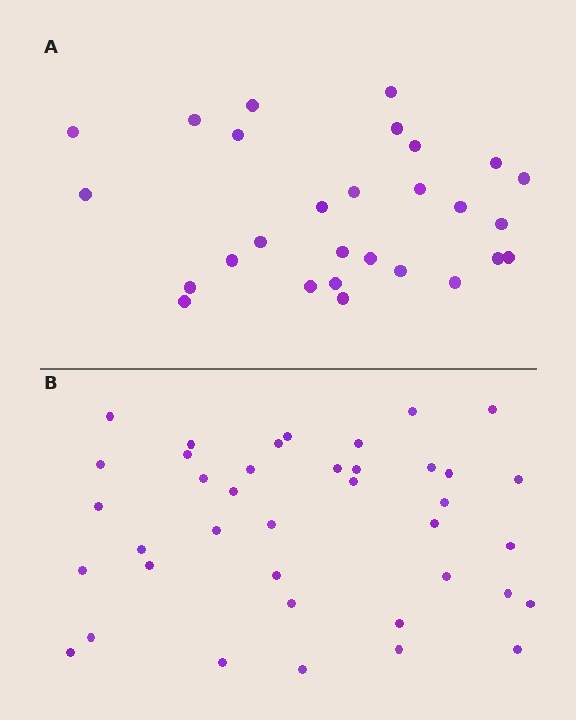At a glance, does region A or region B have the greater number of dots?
Region B (the bottom region) has more dots.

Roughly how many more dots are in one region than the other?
Region B has roughly 12 or so more dots than region A.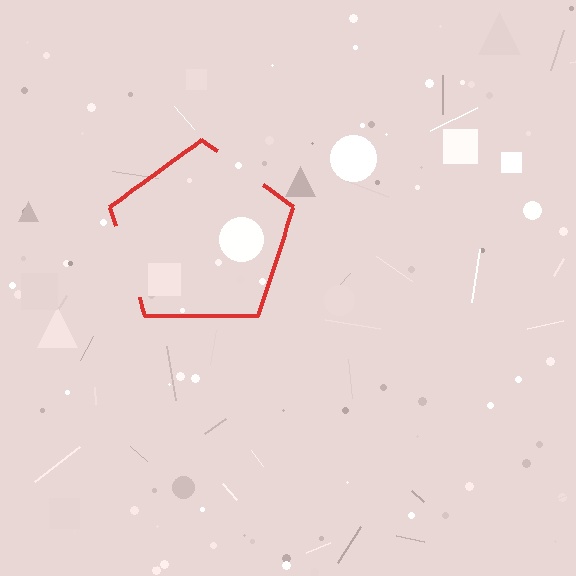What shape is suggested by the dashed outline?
The dashed outline suggests a pentagon.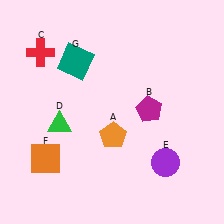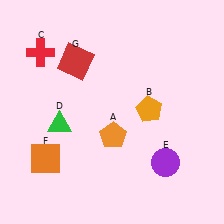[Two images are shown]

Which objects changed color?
B changed from magenta to orange. G changed from teal to red.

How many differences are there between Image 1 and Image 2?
There are 2 differences between the two images.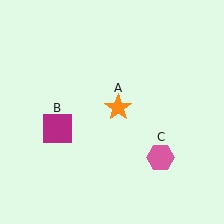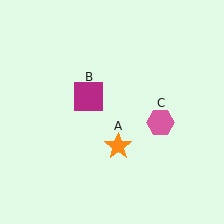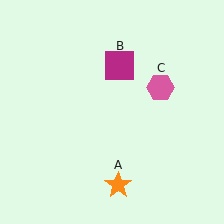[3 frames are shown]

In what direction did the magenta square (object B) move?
The magenta square (object B) moved up and to the right.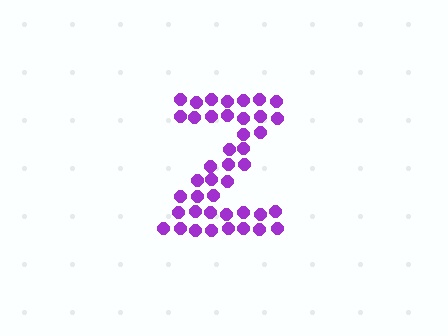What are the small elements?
The small elements are circles.